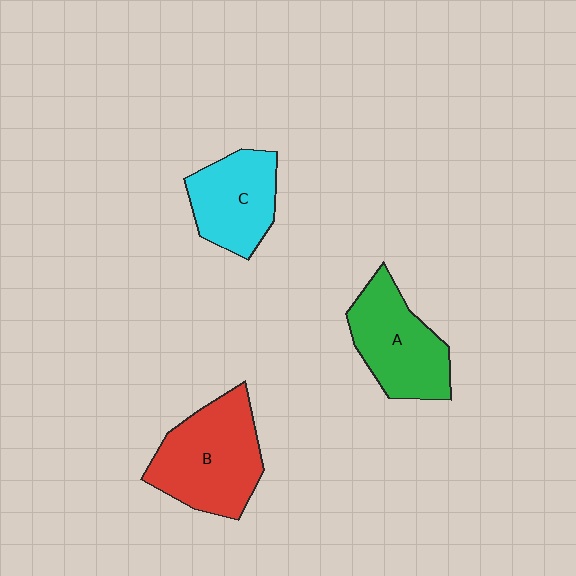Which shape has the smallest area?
Shape C (cyan).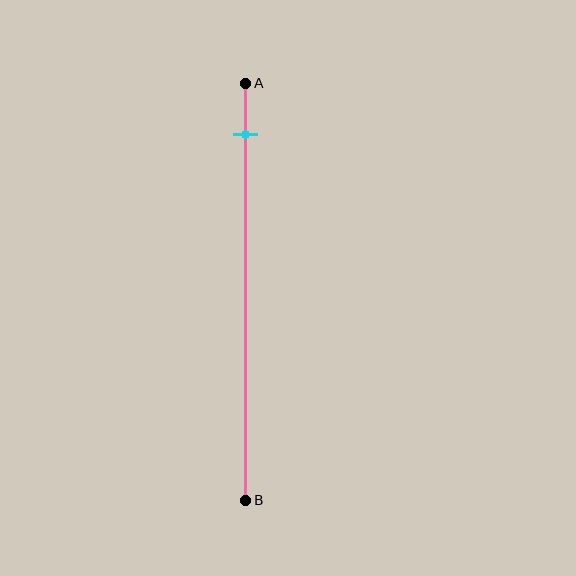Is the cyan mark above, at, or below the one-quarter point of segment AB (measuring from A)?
The cyan mark is above the one-quarter point of segment AB.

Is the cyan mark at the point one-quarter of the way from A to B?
No, the mark is at about 10% from A, not at the 25% one-quarter point.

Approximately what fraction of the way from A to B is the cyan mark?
The cyan mark is approximately 10% of the way from A to B.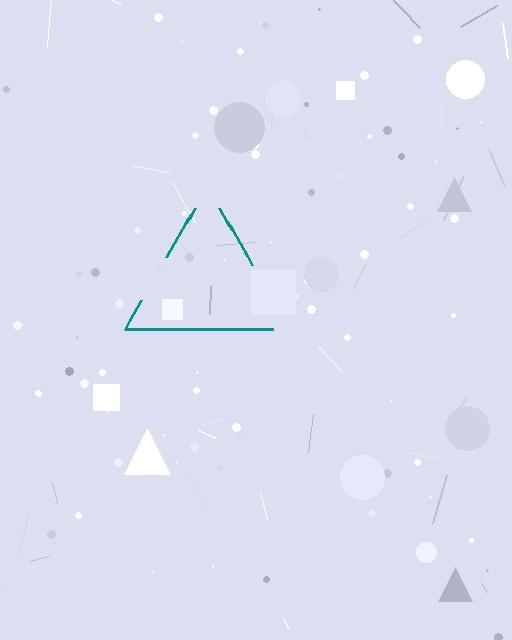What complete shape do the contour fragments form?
The contour fragments form a triangle.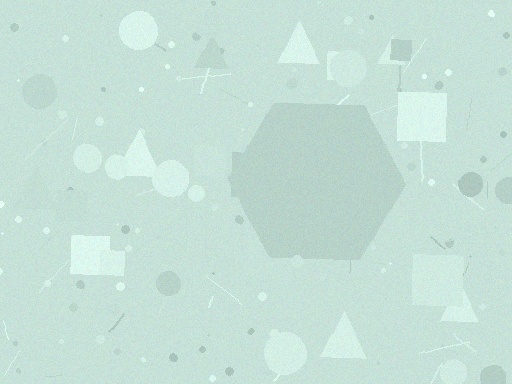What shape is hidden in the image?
A hexagon is hidden in the image.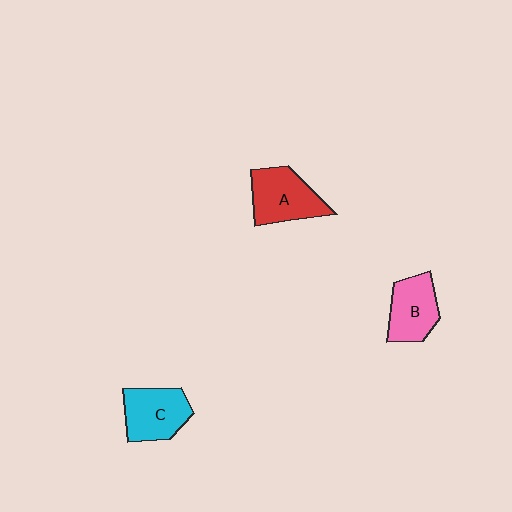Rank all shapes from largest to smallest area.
From largest to smallest: A (red), C (cyan), B (pink).